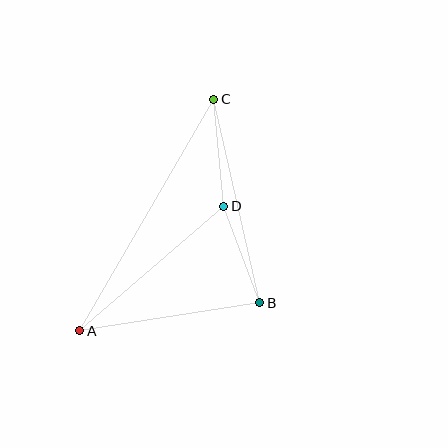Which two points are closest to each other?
Points B and D are closest to each other.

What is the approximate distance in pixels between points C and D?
The distance between C and D is approximately 108 pixels.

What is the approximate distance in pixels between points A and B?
The distance between A and B is approximately 182 pixels.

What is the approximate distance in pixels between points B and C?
The distance between B and C is approximately 209 pixels.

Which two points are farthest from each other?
Points A and C are farthest from each other.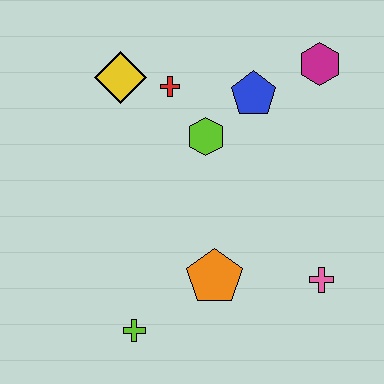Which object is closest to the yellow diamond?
The red cross is closest to the yellow diamond.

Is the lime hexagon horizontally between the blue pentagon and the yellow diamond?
Yes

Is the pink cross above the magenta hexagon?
No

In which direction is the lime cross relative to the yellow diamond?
The lime cross is below the yellow diamond.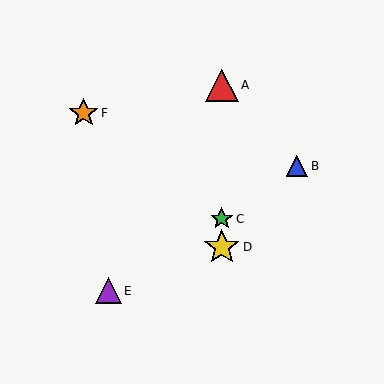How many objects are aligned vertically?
3 objects (A, C, D) are aligned vertically.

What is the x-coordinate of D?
Object D is at x≈222.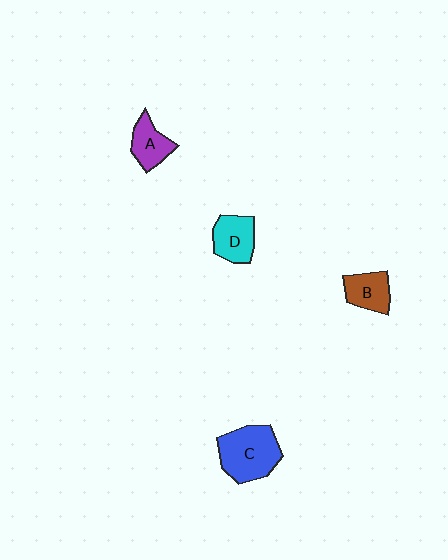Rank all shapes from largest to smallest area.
From largest to smallest: C (blue), D (cyan), B (brown), A (purple).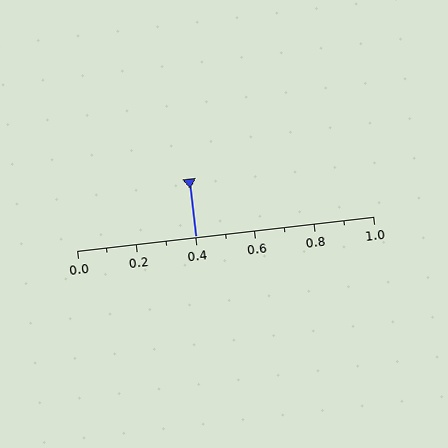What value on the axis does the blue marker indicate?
The marker indicates approximately 0.4.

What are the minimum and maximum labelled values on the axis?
The axis runs from 0.0 to 1.0.